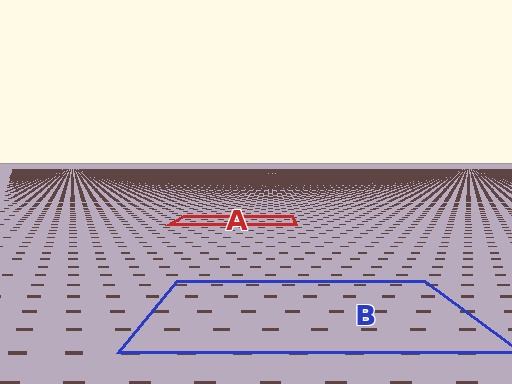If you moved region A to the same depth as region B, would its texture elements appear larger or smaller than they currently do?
They would appear larger. At a closer depth, the same texture elements are projected at a bigger on-screen size.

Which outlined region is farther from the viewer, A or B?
Region A is farther from the viewer — the texture elements inside it appear smaller and more densely packed.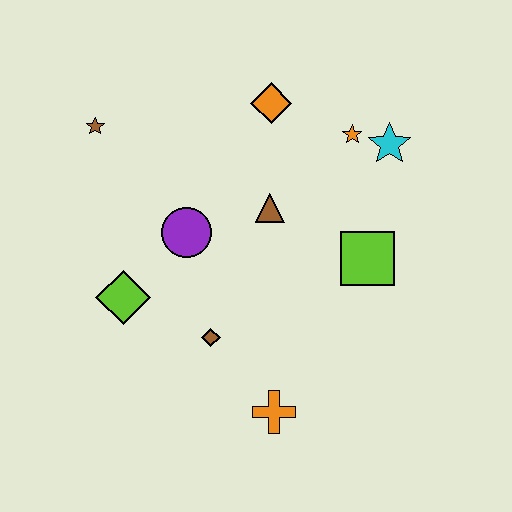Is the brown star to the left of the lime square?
Yes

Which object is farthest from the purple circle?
The cyan star is farthest from the purple circle.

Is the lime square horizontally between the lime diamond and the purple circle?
No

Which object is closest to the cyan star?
The orange star is closest to the cyan star.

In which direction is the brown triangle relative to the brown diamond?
The brown triangle is above the brown diamond.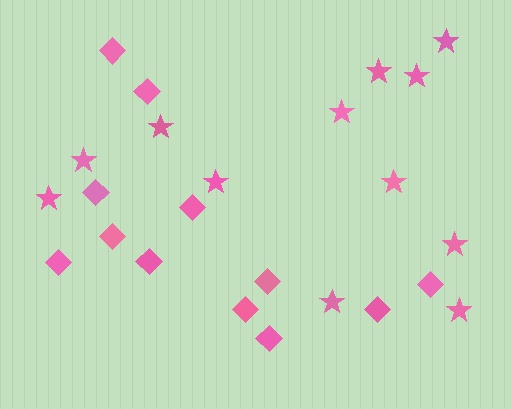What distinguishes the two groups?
There are 2 groups: one group of diamonds (12) and one group of stars (12).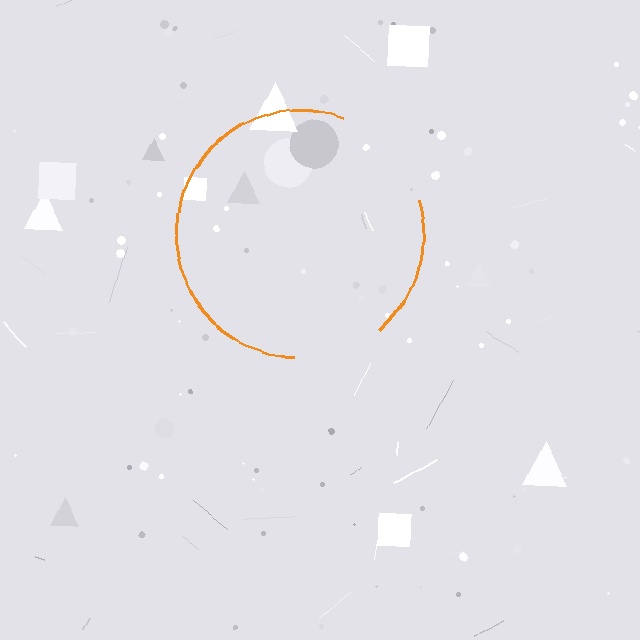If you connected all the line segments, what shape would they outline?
They would outline a circle.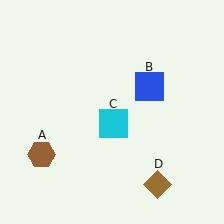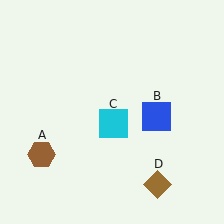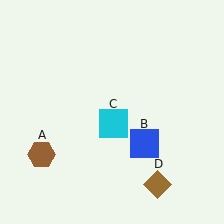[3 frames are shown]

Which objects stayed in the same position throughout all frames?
Brown hexagon (object A) and cyan square (object C) and brown diamond (object D) remained stationary.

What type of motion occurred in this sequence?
The blue square (object B) rotated clockwise around the center of the scene.